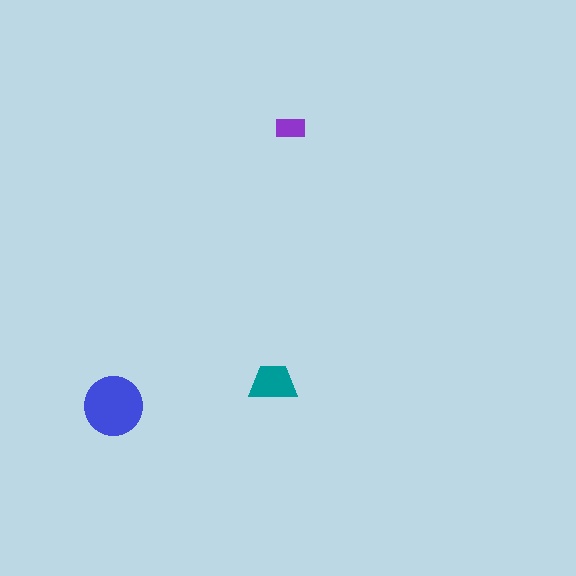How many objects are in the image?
There are 3 objects in the image.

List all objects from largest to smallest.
The blue circle, the teal trapezoid, the purple rectangle.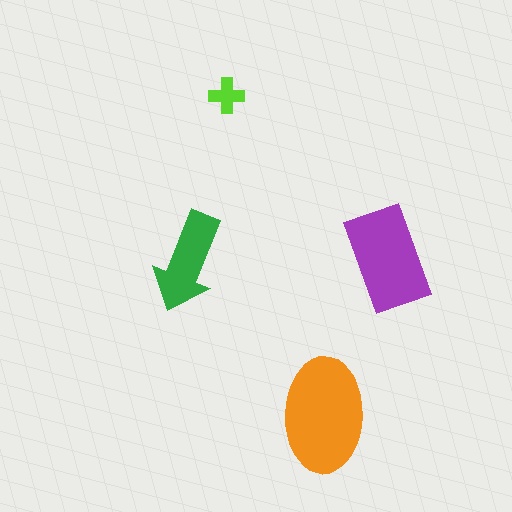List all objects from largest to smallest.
The orange ellipse, the purple rectangle, the green arrow, the lime cross.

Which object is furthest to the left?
The green arrow is leftmost.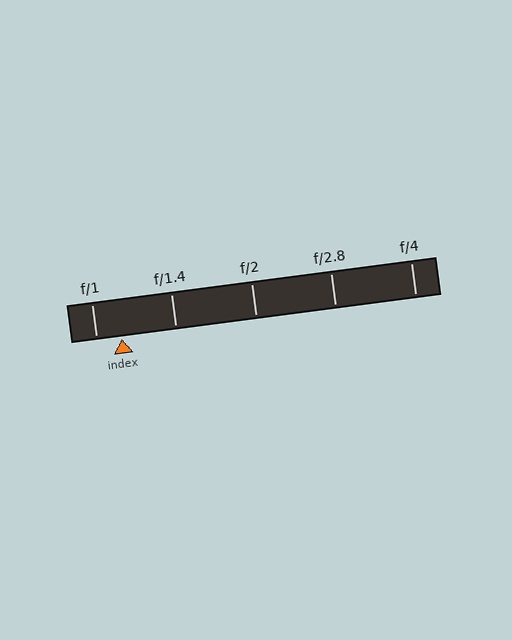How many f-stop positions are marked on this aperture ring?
There are 5 f-stop positions marked.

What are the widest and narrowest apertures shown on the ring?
The widest aperture shown is f/1 and the narrowest is f/4.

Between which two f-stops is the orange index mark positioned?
The index mark is between f/1 and f/1.4.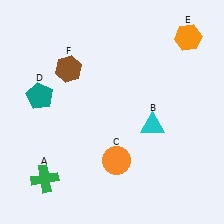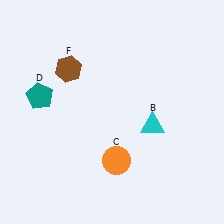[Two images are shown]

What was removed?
The orange hexagon (E), the green cross (A) were removed in Image 2.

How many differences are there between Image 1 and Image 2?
There are 2 differences between the two images.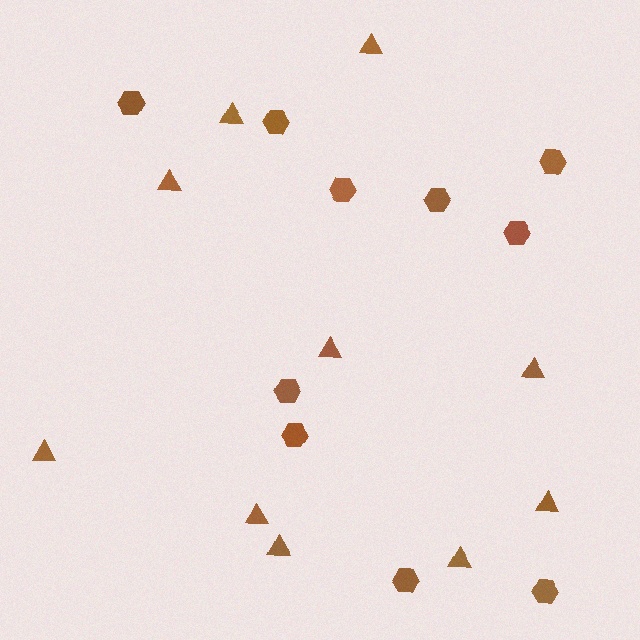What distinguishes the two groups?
There are 2 groups: one group of hexagons (10) and one group of triangles (10).